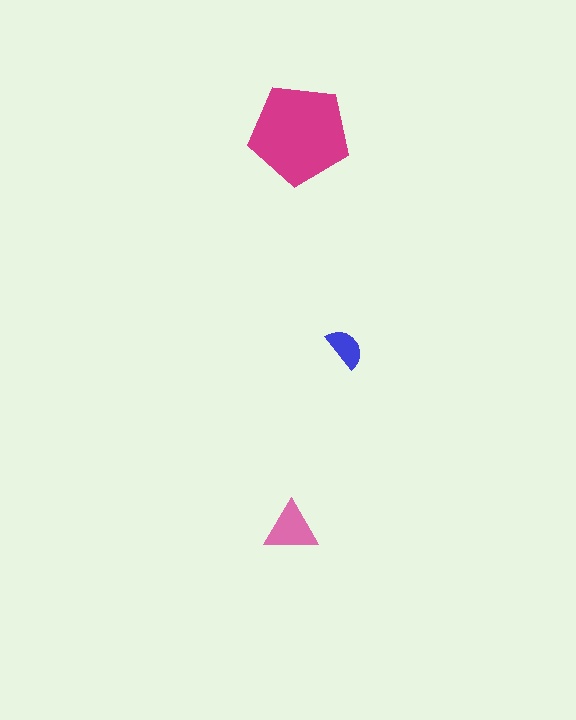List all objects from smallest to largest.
The blue semicircle, the pink triangle, the magenta pentagon.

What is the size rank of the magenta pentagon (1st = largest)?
1st.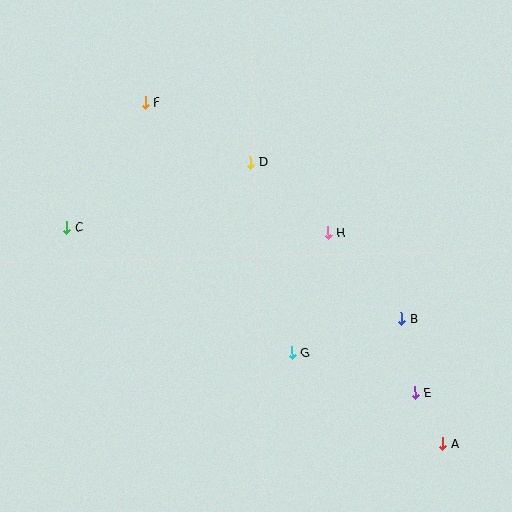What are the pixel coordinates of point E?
Point E is at (415, 393).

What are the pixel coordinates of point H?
Point H is at (328, 233).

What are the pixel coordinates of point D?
Point D is at (250, 162).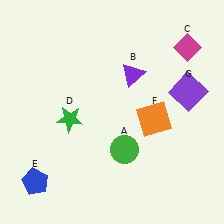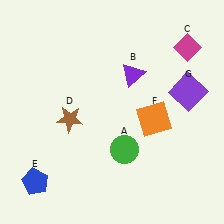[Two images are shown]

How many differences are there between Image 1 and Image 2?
There is 1 difference between the two images.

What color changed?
The star (D) changed from green in Image 1 to brown in Image 2.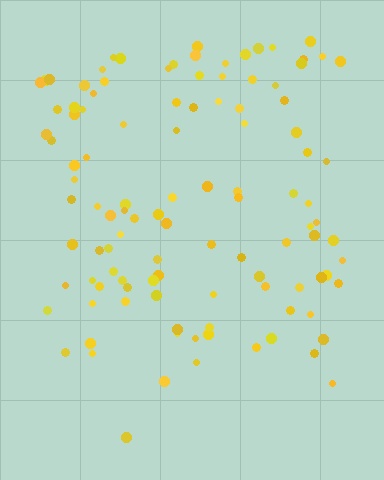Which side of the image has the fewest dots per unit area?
The bottom.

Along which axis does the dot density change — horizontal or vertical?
Vertical.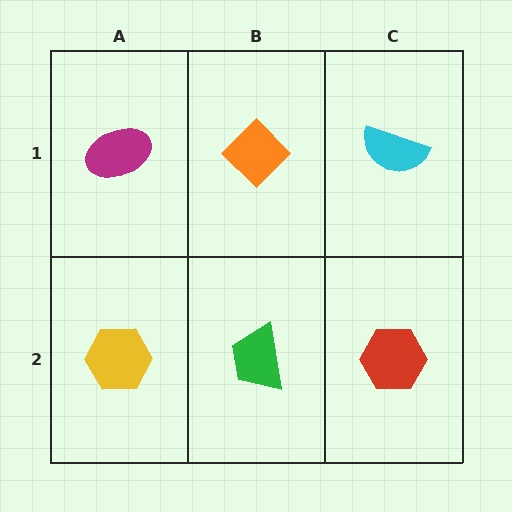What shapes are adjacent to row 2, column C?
A cyan semicircle (row 1, column C), a green trapezoid (row 2, column B).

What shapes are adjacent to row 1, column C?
A red hexagon (row 2, column C), an orange diamond (row 1, column B).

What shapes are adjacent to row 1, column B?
A green trapezoid (row 2, column B), a magenta ellipse (row 1, column A), a cyan semicircle (row 1, column C).